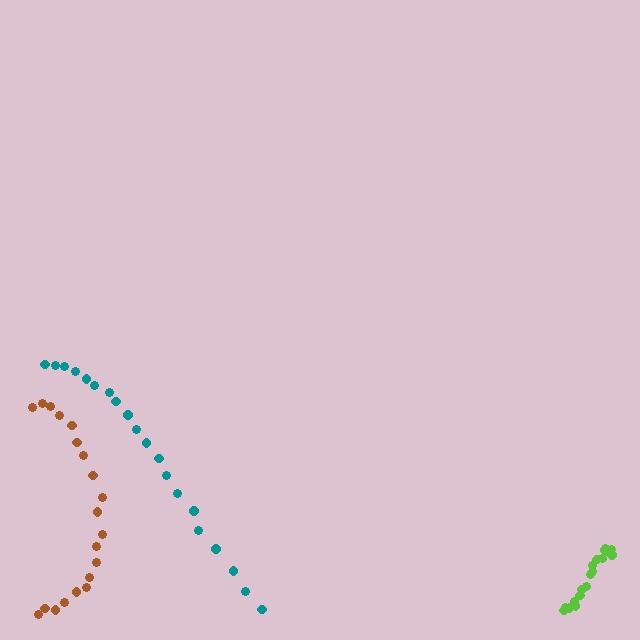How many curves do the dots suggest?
There are 3 distinct paths.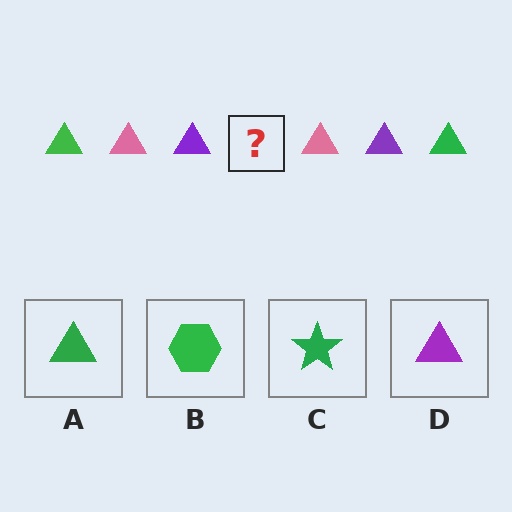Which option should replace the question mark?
Option A.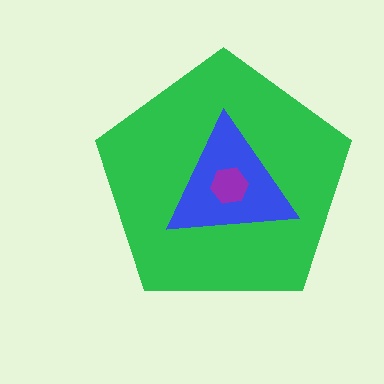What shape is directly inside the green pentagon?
The blue triangle.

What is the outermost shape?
The green pentagon.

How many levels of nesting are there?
3.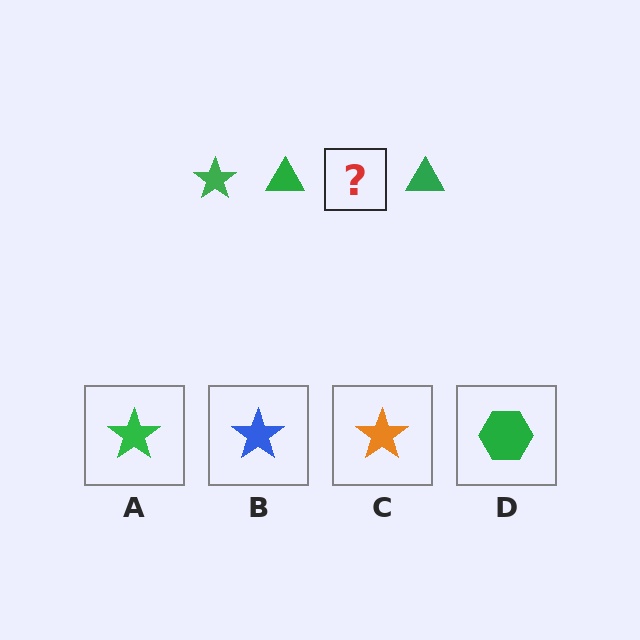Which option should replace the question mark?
Option A.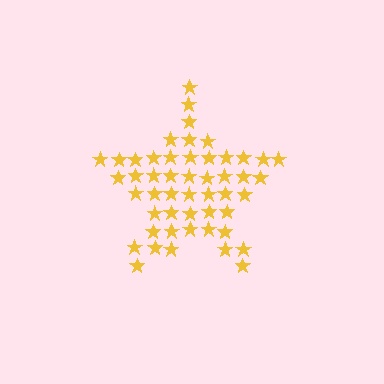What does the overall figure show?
The overall figure shows a star.